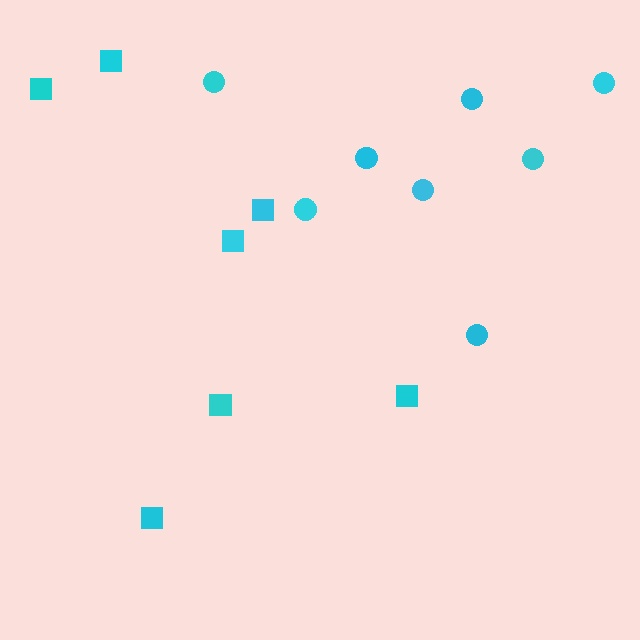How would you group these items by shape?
There are 2 groups: one group of circles (8) and one group of squares (7).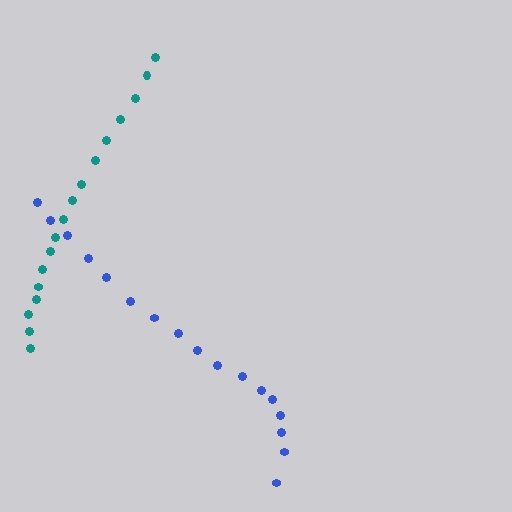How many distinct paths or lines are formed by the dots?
There are 2 distinct paths.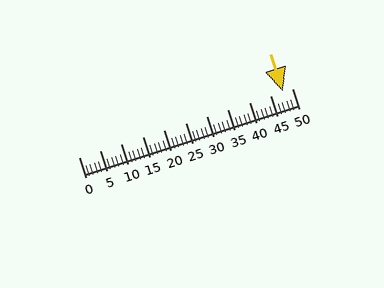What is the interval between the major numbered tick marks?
The major tick marks are spaced 5 units apart.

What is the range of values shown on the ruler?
The ruler shows values from 0 to 50.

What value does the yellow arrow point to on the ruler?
The yellow arrow points to approximately 48.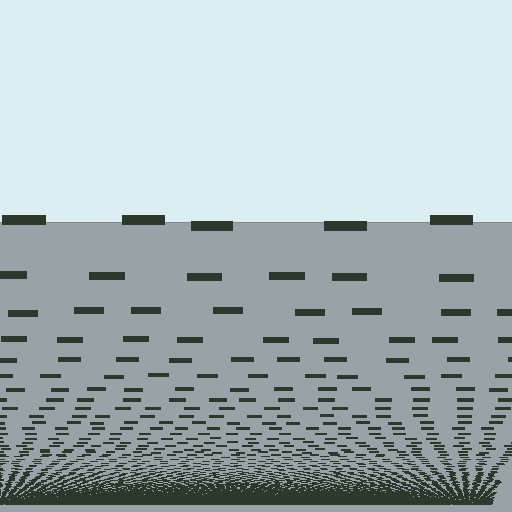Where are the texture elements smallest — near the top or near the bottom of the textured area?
Near the bottom.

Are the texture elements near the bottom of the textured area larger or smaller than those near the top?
Smaller. The gradient is inverted — elements near the bottom are smaller and denser.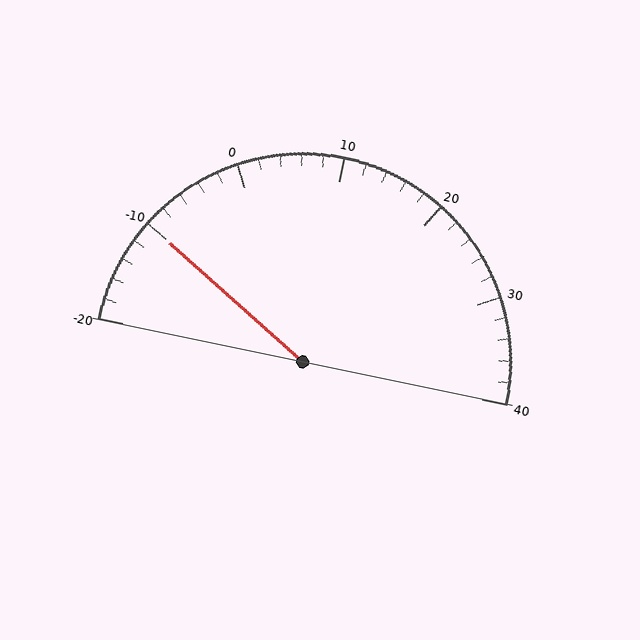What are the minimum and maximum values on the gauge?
The gauge ranges from -20 to 40.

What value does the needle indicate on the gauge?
The needle indicates approximately -10.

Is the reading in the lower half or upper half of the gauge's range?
The reading is in the lower half of the range (-20 to 40).